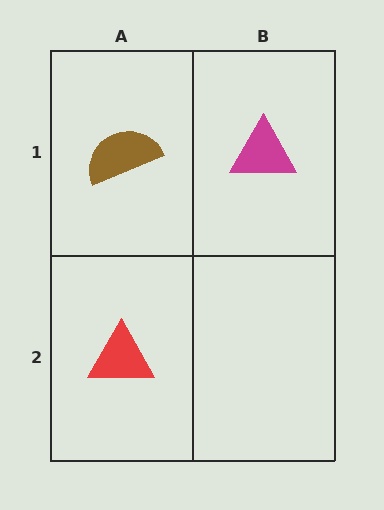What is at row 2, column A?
A red triangle.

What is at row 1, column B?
A magenta triangle.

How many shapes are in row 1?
2 shapes.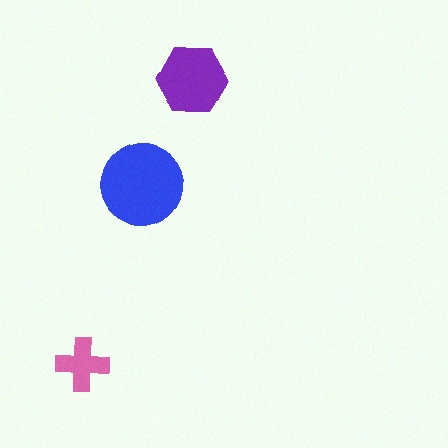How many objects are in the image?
There are 3 objects in the image.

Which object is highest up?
The purple hexagon is topmost.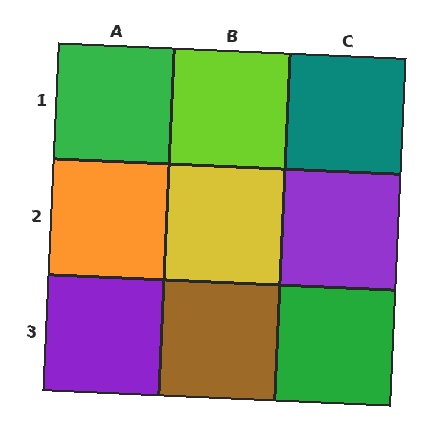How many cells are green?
2 cells are green.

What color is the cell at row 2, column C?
Purple.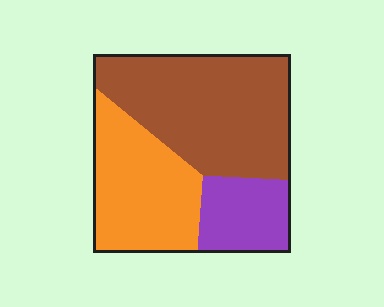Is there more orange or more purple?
Orange.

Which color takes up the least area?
Purple, at roughly 15%.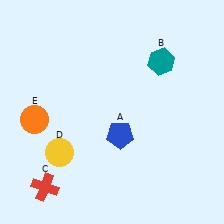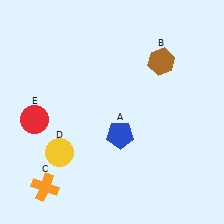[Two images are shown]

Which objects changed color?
B changed from teal to brown. C changed from red to orange. E changed from orange to red.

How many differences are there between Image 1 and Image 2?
There are 3 differences between the two images.